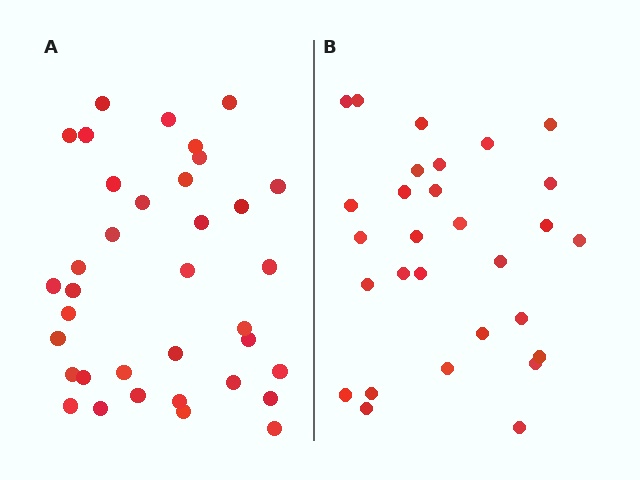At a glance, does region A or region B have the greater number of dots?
Region A (the left region) has more dots.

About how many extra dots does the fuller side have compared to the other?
Region A has roughly 8 or so more dots than region B.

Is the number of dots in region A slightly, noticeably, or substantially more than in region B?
Region A has only slightly more — the two regions are fairly close. The ratio is roughly 1.2 to 1.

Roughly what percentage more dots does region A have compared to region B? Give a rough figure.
About 25% more.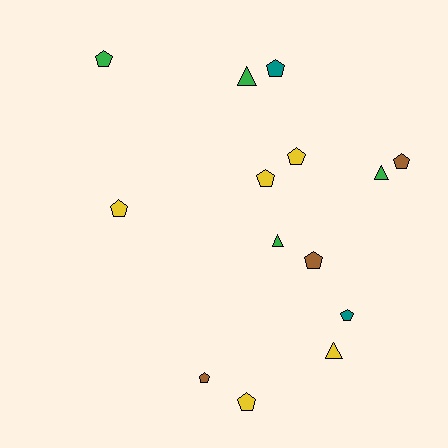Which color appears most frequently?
Yellow, with 5 objects.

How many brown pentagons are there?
There are 3 brown pentagons.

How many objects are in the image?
There are 14 objects.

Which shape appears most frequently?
Pentagon, with 10 objects.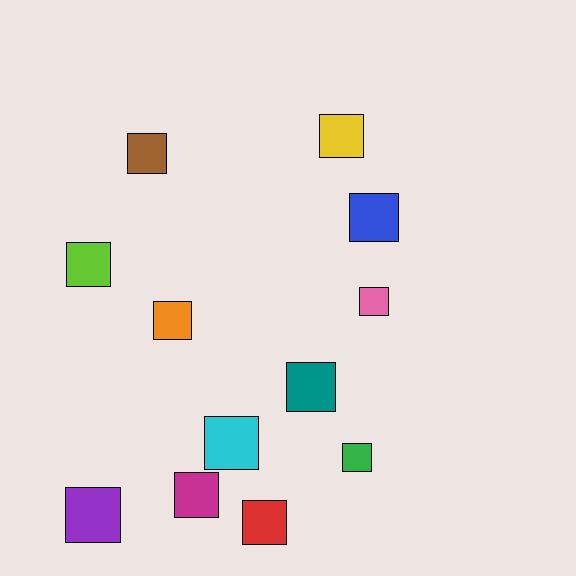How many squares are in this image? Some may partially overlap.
There are 12 squares.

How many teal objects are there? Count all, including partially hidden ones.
There is 1 teal object.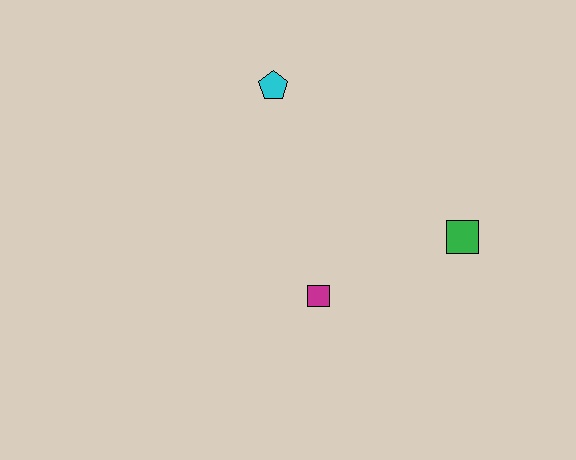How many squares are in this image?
There are 2 squares.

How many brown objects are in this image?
There are no brown objects.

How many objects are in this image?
There are 3 objects.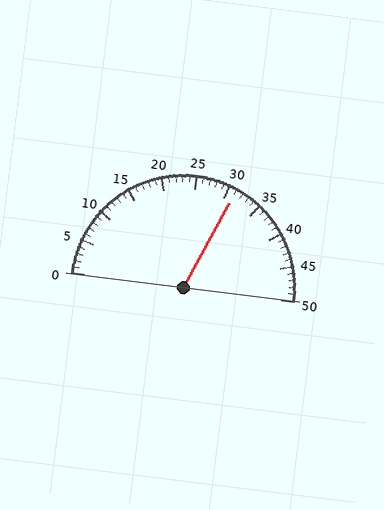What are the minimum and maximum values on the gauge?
The gauge ranges from 0 to 50.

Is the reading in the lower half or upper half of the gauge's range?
The reading is in the upper half of the range (0 to 50).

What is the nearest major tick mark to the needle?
The nearest major tick mark is 30.